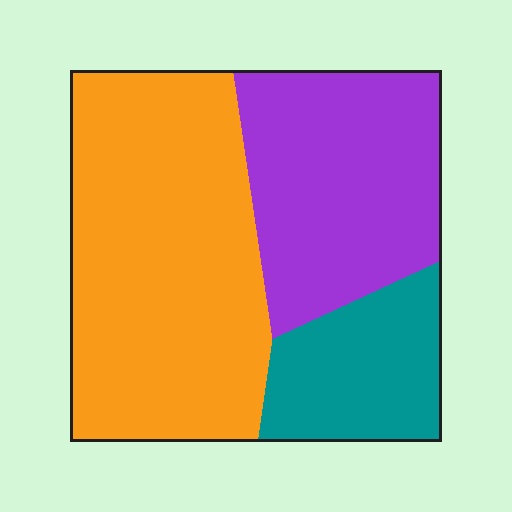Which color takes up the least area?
Teal, at roughly 20%.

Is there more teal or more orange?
Orange.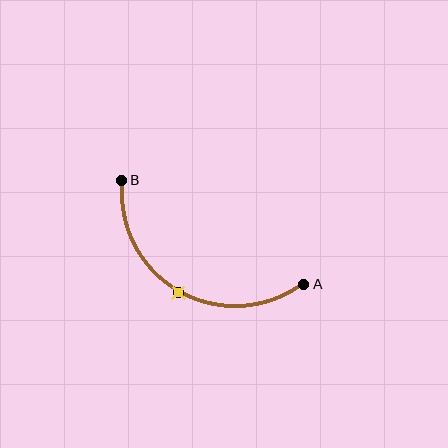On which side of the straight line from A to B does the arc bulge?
The arc bulges below the straight line connecting A and B.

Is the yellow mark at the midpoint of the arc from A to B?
Yes. The yellow mark lies on the arc at equal arc-length from both A and B — it is the arc midpoint.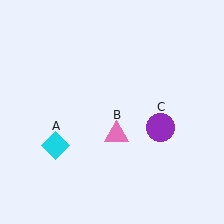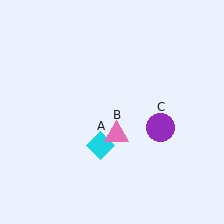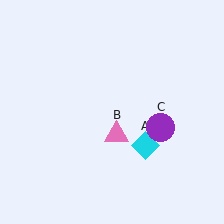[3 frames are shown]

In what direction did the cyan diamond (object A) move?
The cyan diamond (object A) moved right.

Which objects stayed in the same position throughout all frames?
Pink triangle (object B) and purple circle (object C) remained stationary.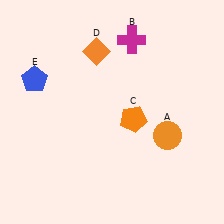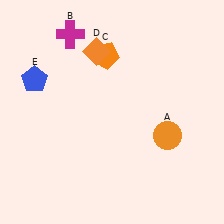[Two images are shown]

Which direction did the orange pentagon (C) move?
The orange pentagon (C) moved up.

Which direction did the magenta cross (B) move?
The magenta cross (B) moved left.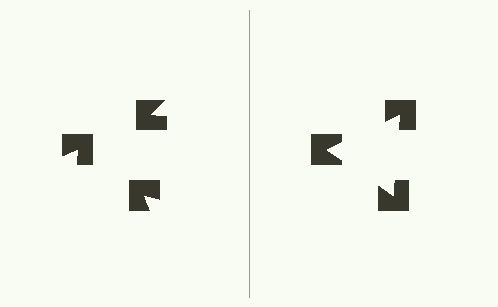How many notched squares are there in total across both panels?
6 — 3 on each side.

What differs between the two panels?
The notched squares are positioned identically on both sides; only the wedge orientations differ. On the right they align to a triangle; on the left they are misaligned.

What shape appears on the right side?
An illusory triangle.